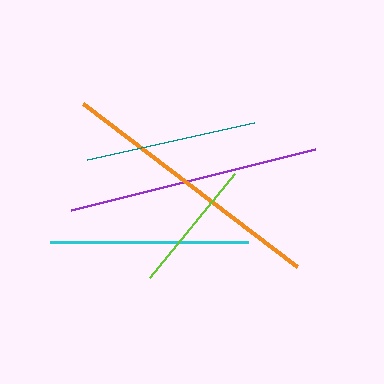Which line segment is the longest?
The orange line is the longest at approximately 269 pixels.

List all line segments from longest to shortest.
From longest to shortest: orange, purple, cyan, teal, lime.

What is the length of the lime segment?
The lime segment is approximately 135 pixels long.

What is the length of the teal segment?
The teal segment is approximately 171 pixels long.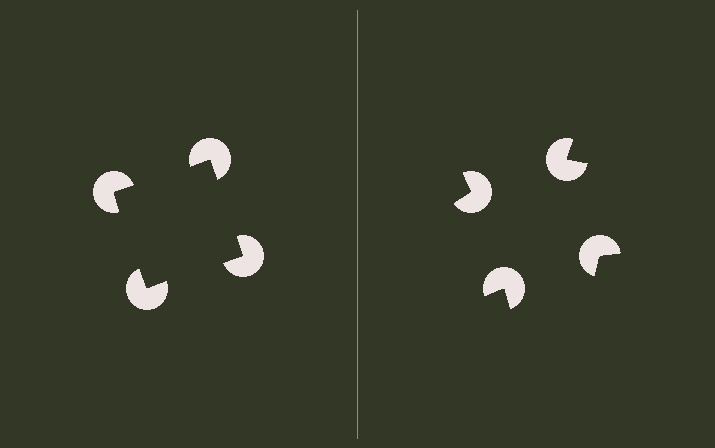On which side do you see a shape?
An illusory square appears on the left side. On the right side the wedge cuts are rotated, so no coherent shape forms.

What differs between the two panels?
The pac-man discs are positioned identically on both sides; only the wedge orientations differ. On the left they align to a square; on the right they are misaligned.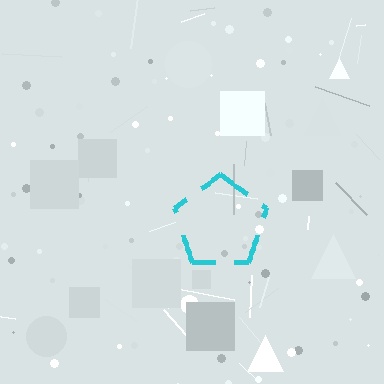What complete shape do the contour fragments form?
The contour fragments form a pentagon.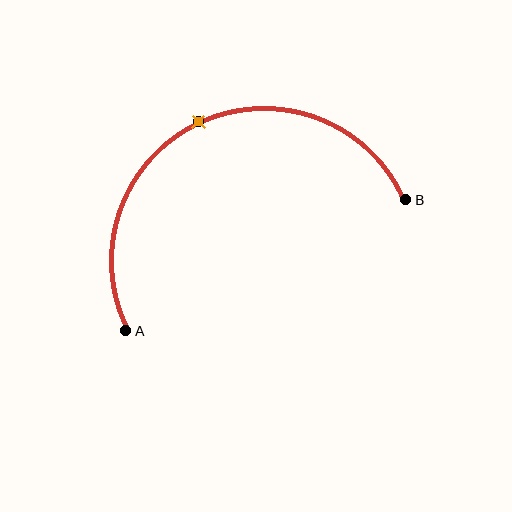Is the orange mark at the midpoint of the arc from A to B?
Yes. The orange mark lies on the arc at equal arc-length from both A and B — it is the arc midpoint.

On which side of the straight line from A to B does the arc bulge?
The arc bulges above the straight line connecting A and B.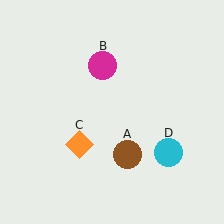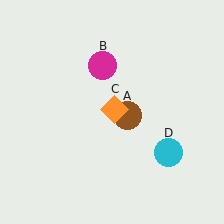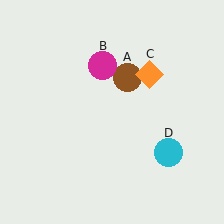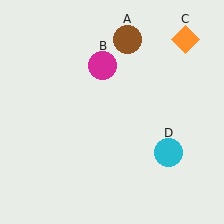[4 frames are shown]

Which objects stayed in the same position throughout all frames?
Magenta circle (object B) and cyan circle (object D) remained stationary.